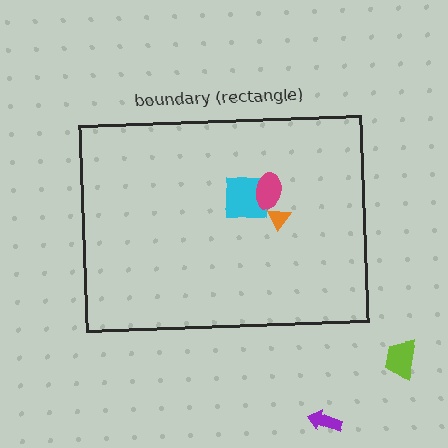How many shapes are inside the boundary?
3 inside, 2 outside.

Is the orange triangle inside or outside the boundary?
Inside.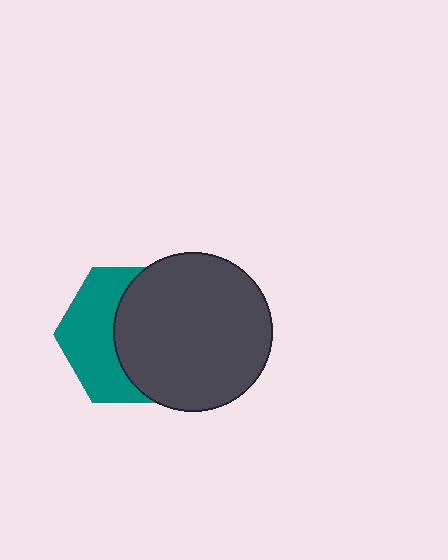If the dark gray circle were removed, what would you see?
You would see the complete teal hexagon.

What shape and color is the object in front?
The object in front is a dark gray circle.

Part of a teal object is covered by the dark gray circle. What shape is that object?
It is a hexagon.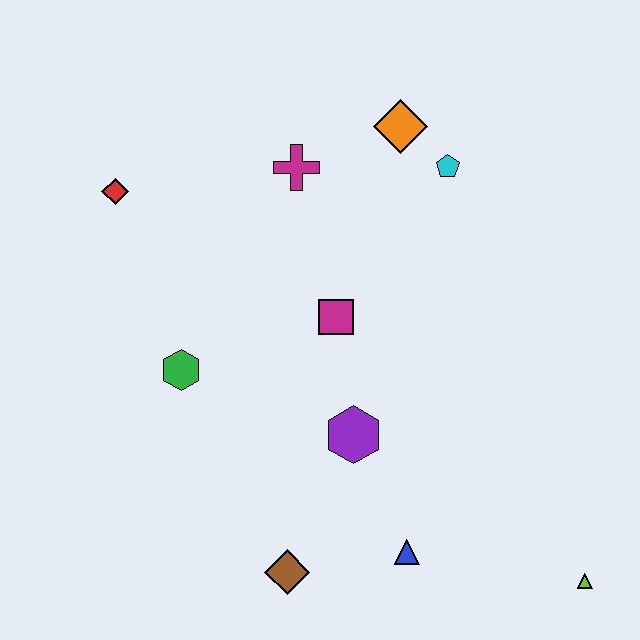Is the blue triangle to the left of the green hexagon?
No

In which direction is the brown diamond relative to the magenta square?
The brown diamond is below the magenta square.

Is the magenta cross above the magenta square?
Yes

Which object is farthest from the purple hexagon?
The red diamond is farthest from the purple hexagon.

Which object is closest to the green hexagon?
The magenta square is closest to the green hexagon.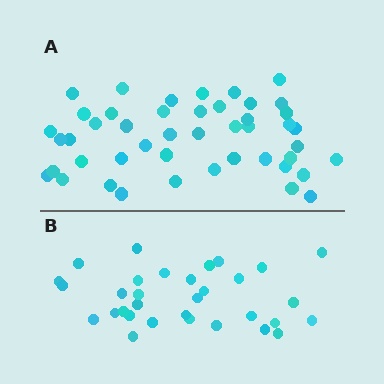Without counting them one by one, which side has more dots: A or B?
Region A (the top region) has more dots.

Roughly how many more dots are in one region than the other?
Region A has approximately 15 more dots than region B.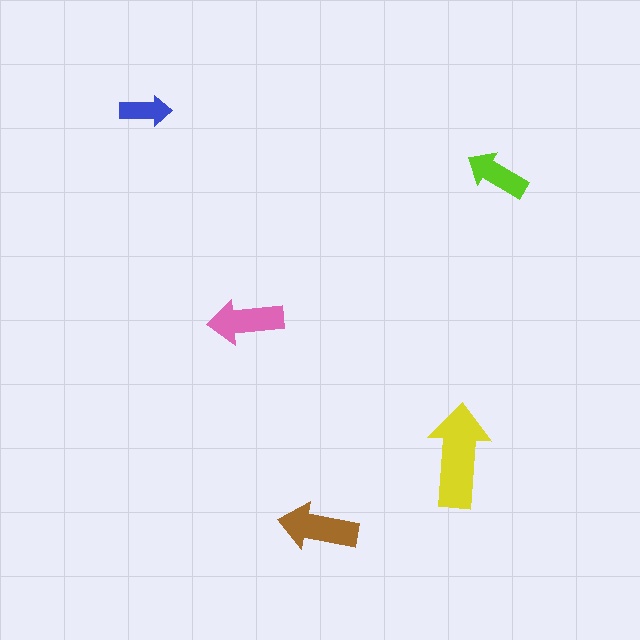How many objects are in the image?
There are 5 objects in the image.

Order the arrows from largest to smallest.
the yellow one, the brown one, the pink one, the lime one, the blue one.